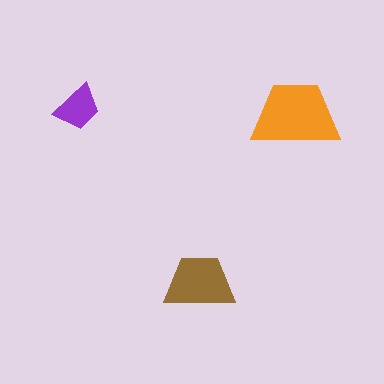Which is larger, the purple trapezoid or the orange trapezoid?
The orange one.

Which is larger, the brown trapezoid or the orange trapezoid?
The orange one.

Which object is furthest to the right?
The orange trapezoid is rightmost.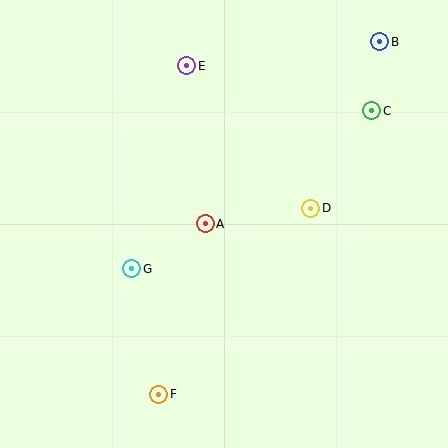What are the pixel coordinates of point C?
Point C is at (372, 111).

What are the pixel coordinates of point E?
Point E is at (187, 66).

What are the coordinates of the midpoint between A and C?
The midpoint between A and C is at (289, 167).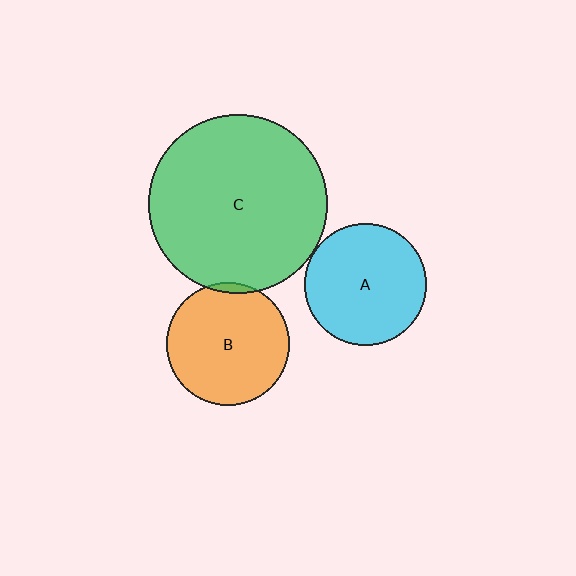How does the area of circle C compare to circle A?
Approximately 2.1 times.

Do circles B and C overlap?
Yes.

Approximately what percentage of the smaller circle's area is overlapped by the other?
Approximately 5%.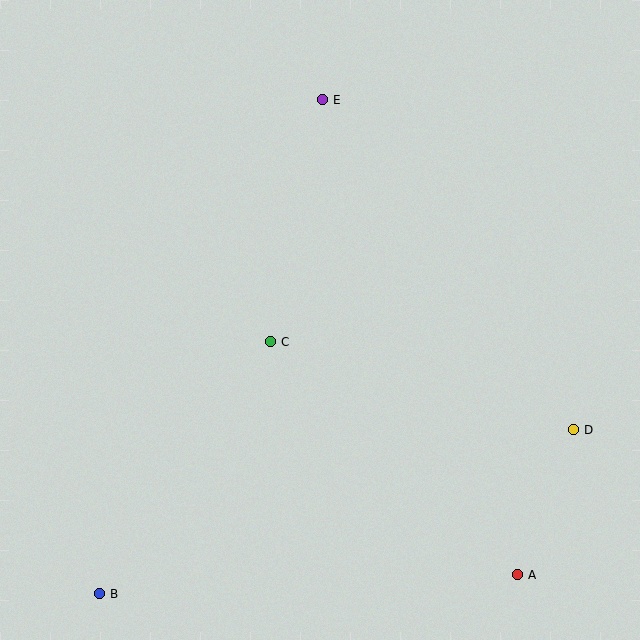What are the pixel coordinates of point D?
Point D is at (573, 430).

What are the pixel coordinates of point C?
Point C is at (270, 342).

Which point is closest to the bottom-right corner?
Point A is closest to the bottom-right corner.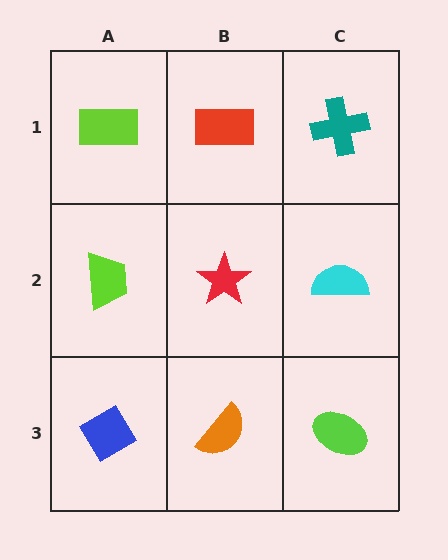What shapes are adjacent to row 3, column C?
A cyan semicircle (row 2, column C), an orange semicircle (row 3, column B).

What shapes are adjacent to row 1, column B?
A red star (row 2, column B), a lime rectangle (row 1, column A), a teal cross (row 1, column C).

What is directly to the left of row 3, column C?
An orange semicircle.